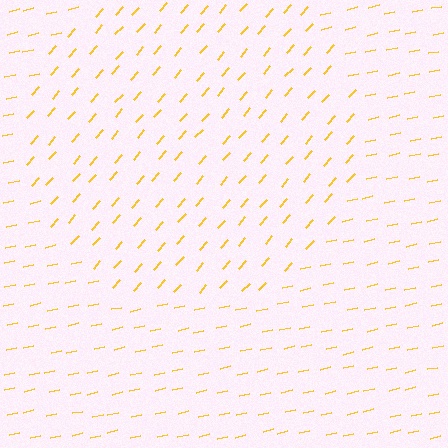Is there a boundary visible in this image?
Yes, there is a texture boundary formed by a change in line orientation.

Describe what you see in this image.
The image is filled with small yellow line segments. A circle region in the image has lines oriented differently from the surrounding lines, creating a visible texture boundary.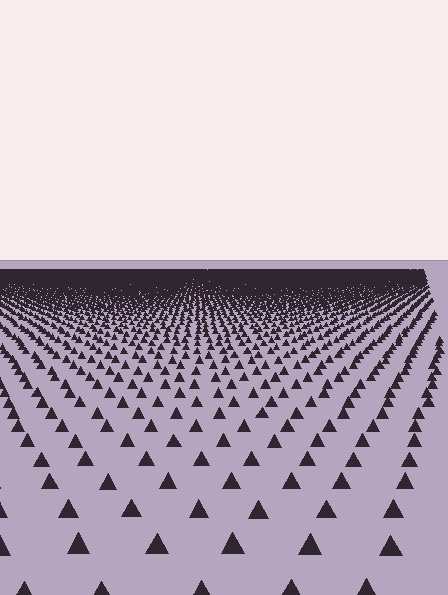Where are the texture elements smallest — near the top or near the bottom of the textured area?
Near the top.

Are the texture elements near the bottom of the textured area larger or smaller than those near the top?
Larger. Near the bottom, elements are closer to the viewer and appear at a bigger on-screen size.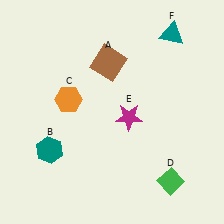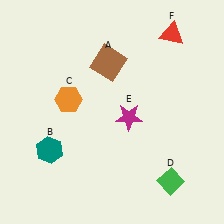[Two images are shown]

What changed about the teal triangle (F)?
In Image 1, F is teal. In Image 2, it changed to red.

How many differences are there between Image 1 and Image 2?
There is 1 difference between the two images.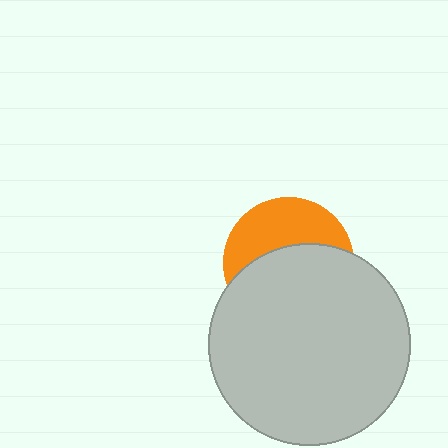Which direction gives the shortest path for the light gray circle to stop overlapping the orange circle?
Moving down gives the shortest separation.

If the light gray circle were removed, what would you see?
You would see the complete orange circle.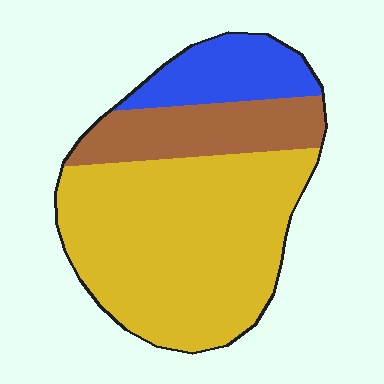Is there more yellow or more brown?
Yellow.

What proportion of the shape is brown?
Brown covers 21% of the shape.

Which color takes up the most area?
Yellow, at roughly 65%.